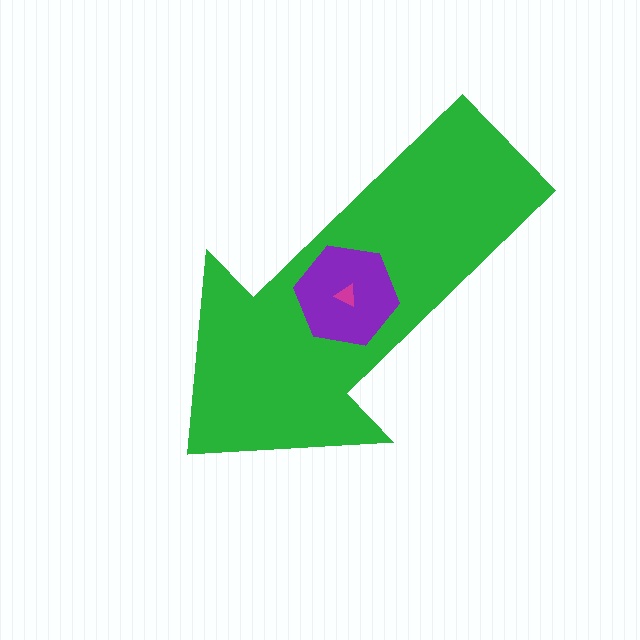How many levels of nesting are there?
3.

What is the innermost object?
The magenta triangle.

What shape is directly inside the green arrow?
The purple hexagon.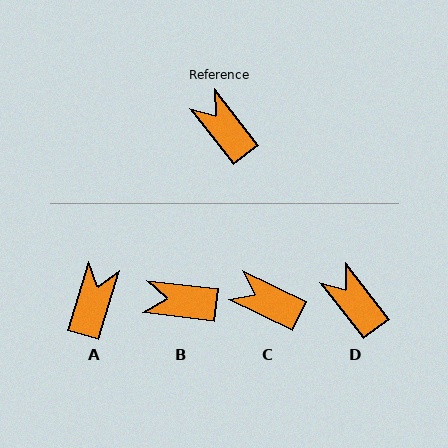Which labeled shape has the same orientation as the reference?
D.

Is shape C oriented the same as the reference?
No, it is off by about 26 degrees.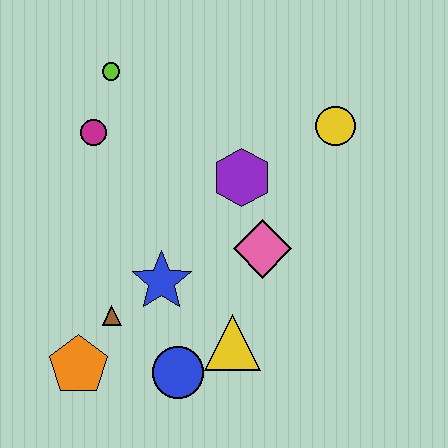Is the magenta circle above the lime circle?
No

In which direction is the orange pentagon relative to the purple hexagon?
The orange pentagon is below the purple hexagon.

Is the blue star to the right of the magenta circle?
Yes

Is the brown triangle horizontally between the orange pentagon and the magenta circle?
No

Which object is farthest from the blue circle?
The lime circle is farthest from the blue circle.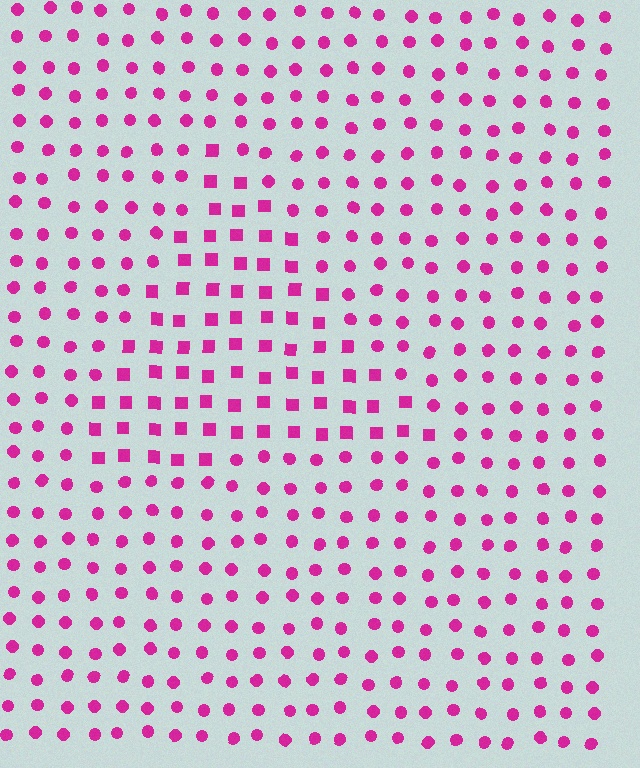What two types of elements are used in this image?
The image uses squares inside the triangle region and circles outside it.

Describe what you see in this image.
The image is filled with small magenta elements arranged in a uniform grid. A triangle-shaped region contains squares, while the surrounding area contains circles. The boundary is defined purely by the change in element shape.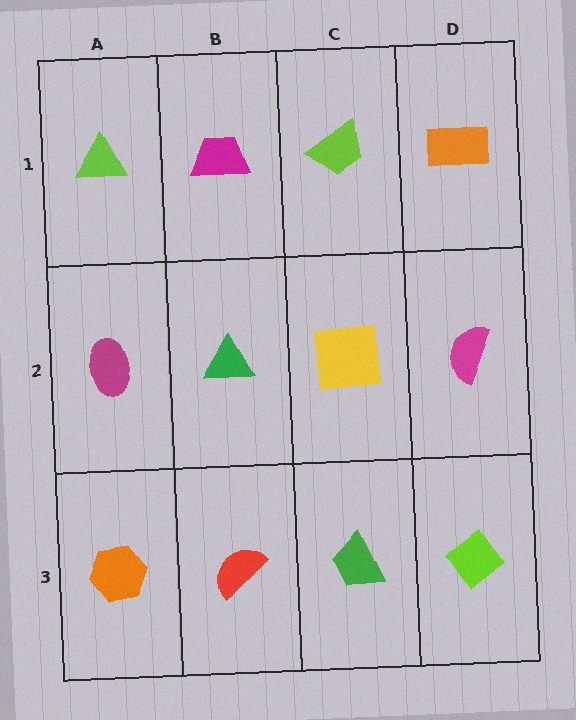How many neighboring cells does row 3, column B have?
3.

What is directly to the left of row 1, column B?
A lime triangle.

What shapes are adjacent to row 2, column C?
A lime trapezoid (row 1, column C), a green trapezoid (row 3, column C), a green triangle (row 2, column B), a magenta semicircle (row 2, column D).